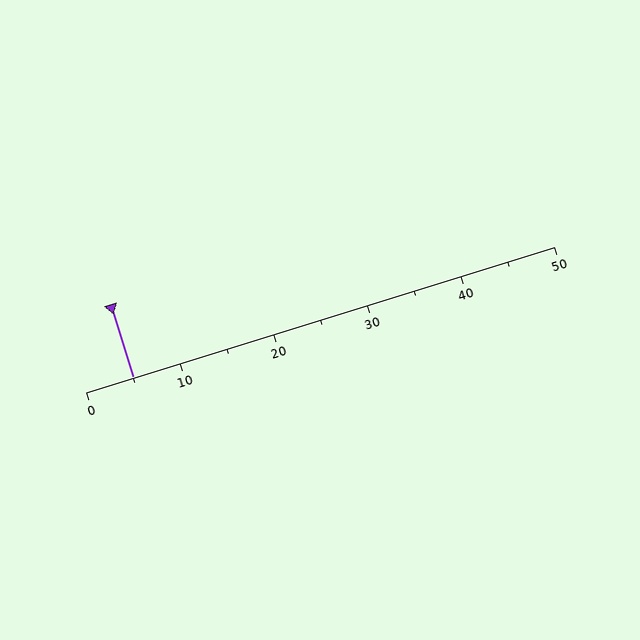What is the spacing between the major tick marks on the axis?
The major ticks are spaced 10 apart.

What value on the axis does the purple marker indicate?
The marker indicates approximately 5.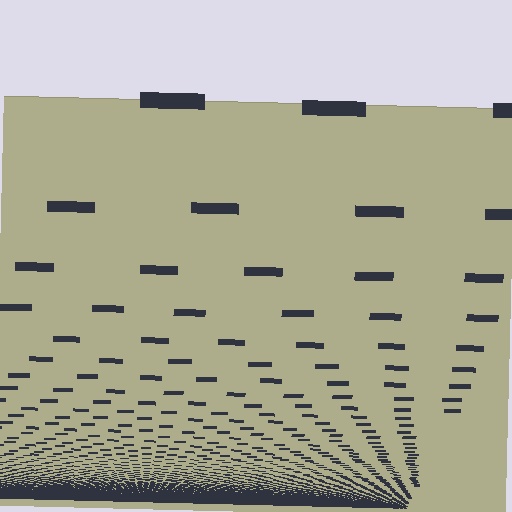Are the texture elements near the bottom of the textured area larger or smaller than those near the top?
Smaller. The gradient is inverted — elements near the bottom are smaller and denser.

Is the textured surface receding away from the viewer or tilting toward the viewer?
The surface appears to tilt toward the viewer. Texture elements get larger and sparser toward the top.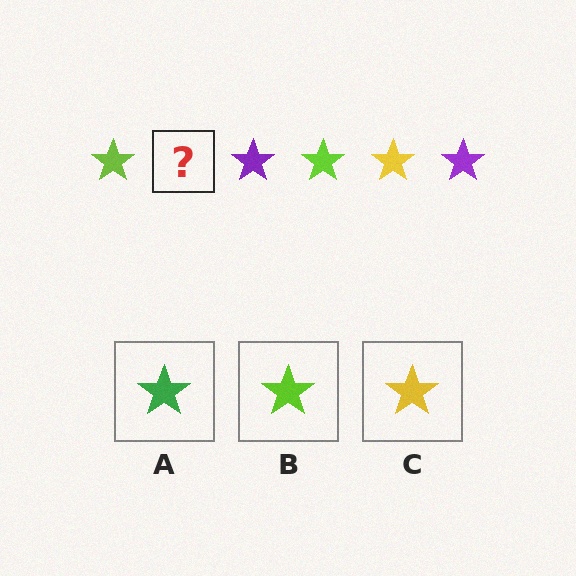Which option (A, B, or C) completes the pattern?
C.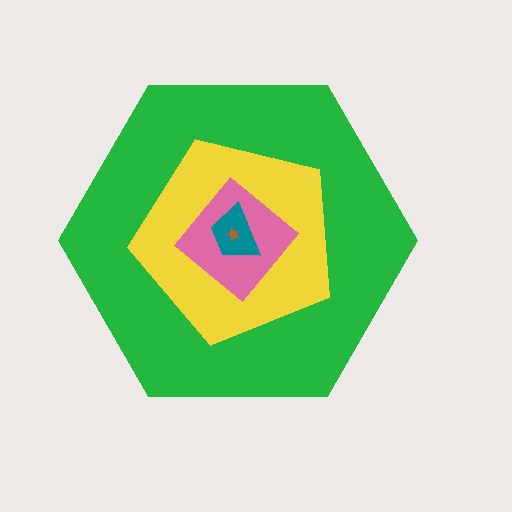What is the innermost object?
The brown star.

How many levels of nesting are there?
5.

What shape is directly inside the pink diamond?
The teal trapezoid.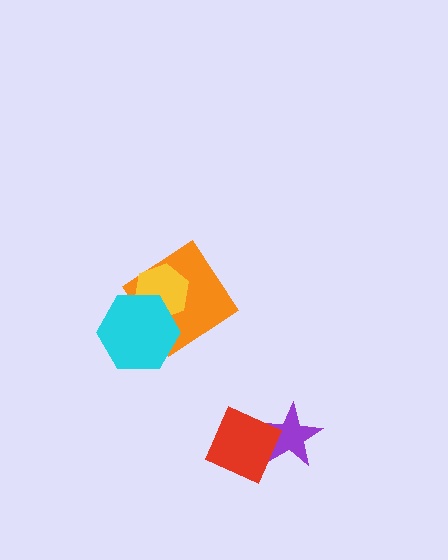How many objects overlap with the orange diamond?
2 objects overlap with the orange diamond.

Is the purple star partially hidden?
Yes, it is partially covered by another shape.